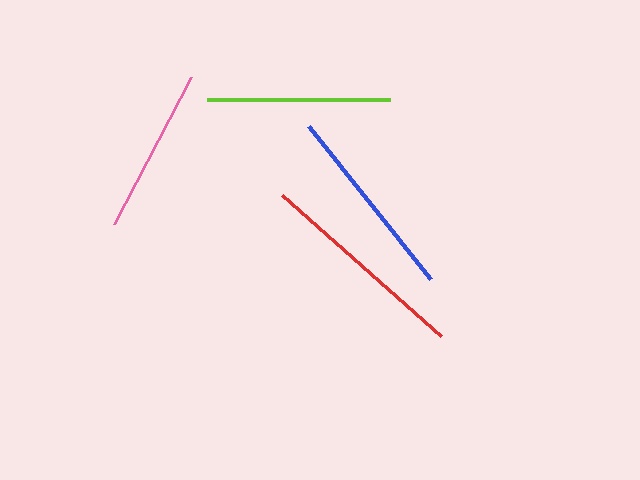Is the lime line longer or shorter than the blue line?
The blue line is longer than the lime line.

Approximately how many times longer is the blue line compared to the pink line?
The blue line is approximately 1.2 times the length of the pink line.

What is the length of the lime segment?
The lime segment is approximately 184 pixels long.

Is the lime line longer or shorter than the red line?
The red line is longer than the lime line.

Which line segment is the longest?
The red line is the longest at approximately 212 pixels.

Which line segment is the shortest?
The pink line is the shortest at approximately 166 pixels.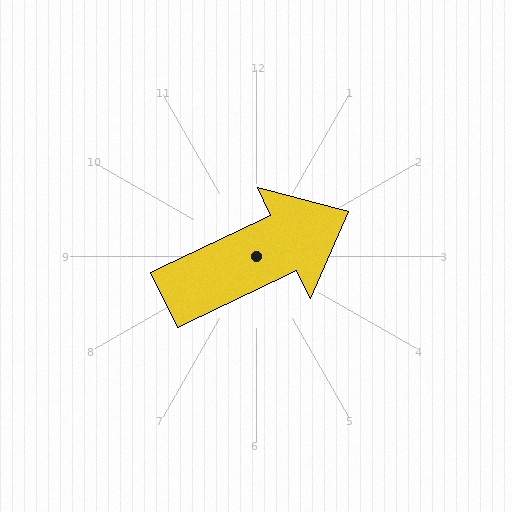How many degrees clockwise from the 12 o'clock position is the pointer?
Approximately 64 degrees.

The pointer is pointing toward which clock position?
Roughly 2 o'clock.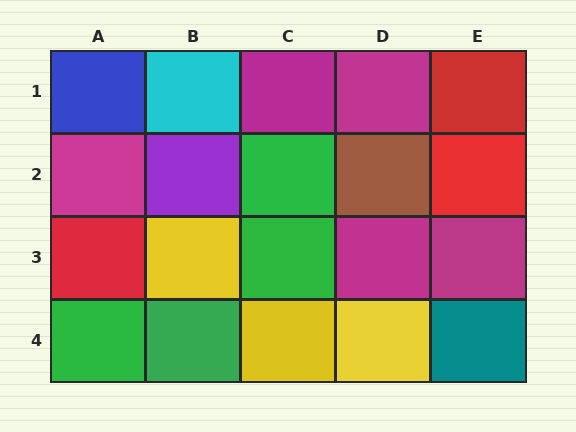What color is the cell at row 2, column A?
Magenta.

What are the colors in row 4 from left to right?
Green, green, yellow, yellow, teal.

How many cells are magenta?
5 cells are magenta.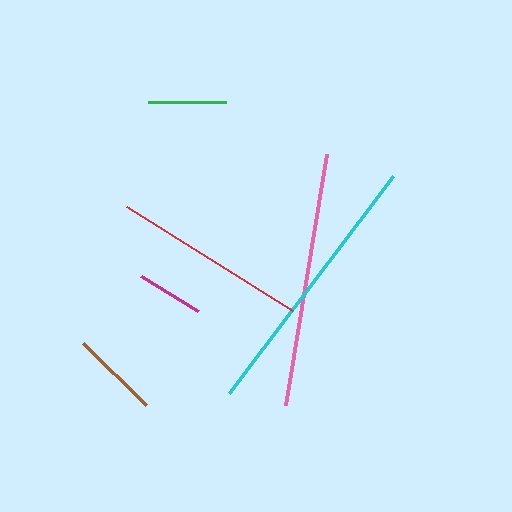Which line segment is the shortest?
The magenta line is the shortest at approximately 67 pixels.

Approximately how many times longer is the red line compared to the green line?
The red line is approximately 2.5 times the length of the green line.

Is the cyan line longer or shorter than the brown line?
The cyan line is longer than the brown line.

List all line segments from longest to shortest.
From longest to shortest: cyan, pink, red, brown, green, magenta.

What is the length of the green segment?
The green segment is approximately 78 pixels long.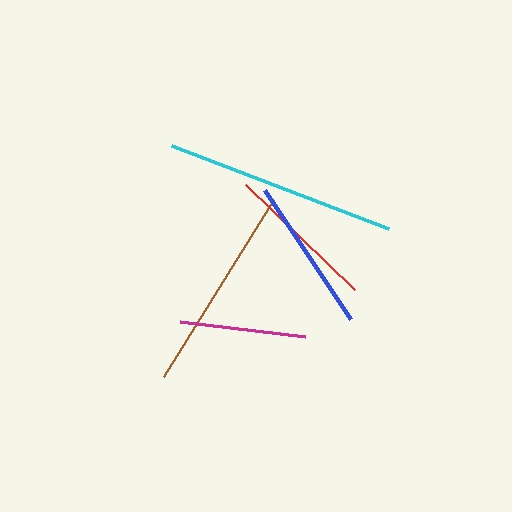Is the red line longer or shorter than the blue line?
The blue line is longer than the red line.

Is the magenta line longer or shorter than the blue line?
The blue line is longer than the magenta line.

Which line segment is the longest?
The cyan line is the longest at approximately 233 pixels.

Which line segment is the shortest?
The magenta line is the shortest at approximately 126 pixels.